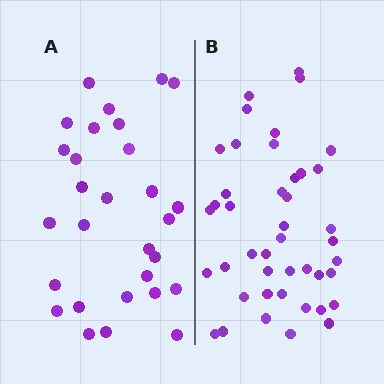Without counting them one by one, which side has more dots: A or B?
Region B (the right region) has more dots.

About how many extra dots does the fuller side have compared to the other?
Region B has approximately 15 more dots than region A.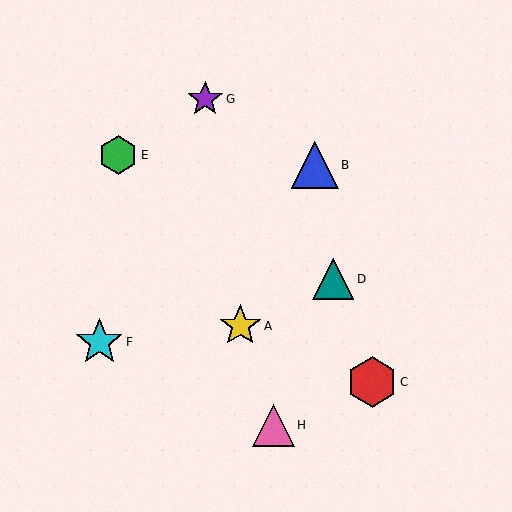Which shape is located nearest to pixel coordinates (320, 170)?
The blue triangle (labeled B) at (315, 165) is nearest to that location.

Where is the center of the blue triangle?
The center of the blue triangle is at (315, 165).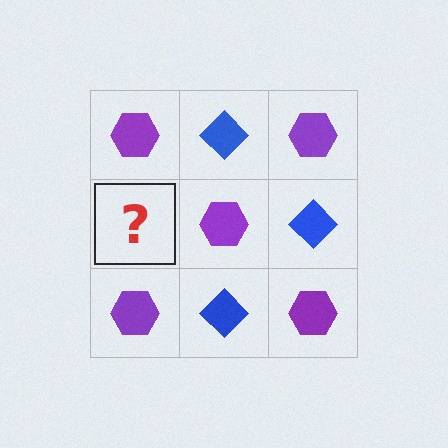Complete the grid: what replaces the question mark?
The question mark should be replaced with a blue diamond.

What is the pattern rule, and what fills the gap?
The rule is that it alternates purple hexagon and blue diamond in a checkerboard pattern. The gap should be filled with a blue diamond.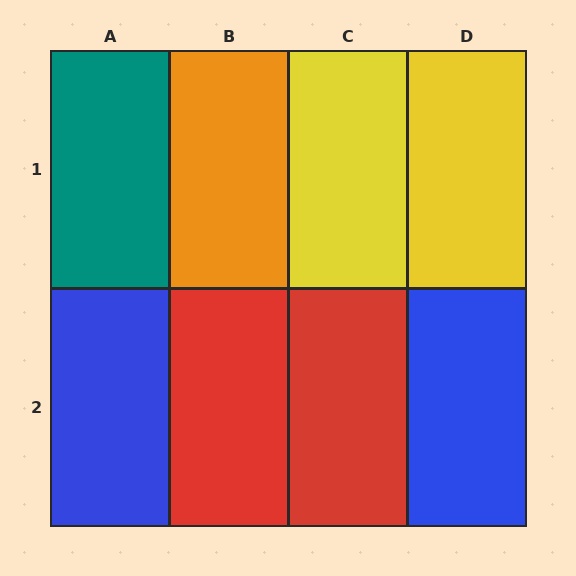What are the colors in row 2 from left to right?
Blue, red, red, blue.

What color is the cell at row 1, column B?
Orange.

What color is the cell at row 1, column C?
Yellow.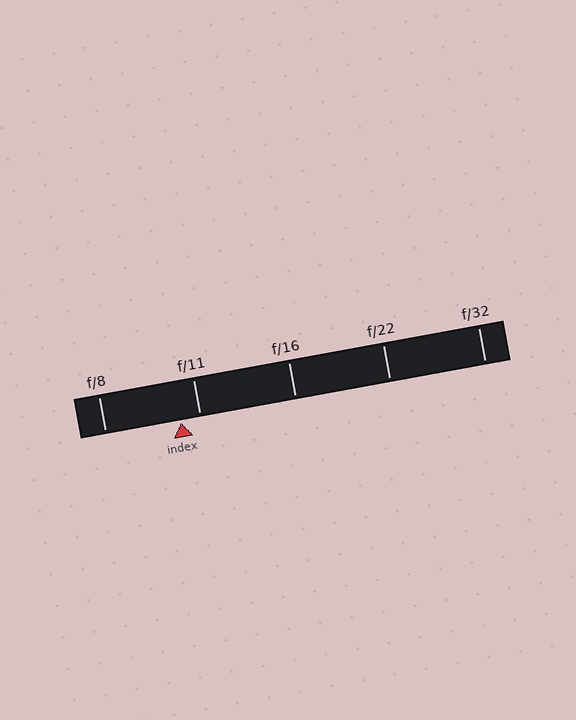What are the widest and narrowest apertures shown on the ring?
The widest aperture shown is f/8 and the narrowest is f/32.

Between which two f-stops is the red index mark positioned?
The index mark is between f/8 and f/11.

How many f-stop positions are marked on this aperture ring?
There are 5 f-stop positions marked.